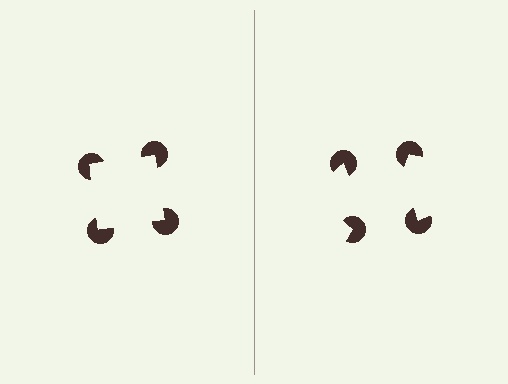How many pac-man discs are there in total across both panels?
8 — 4 on each side.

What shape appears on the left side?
An illusory square.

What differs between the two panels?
The pac-man discs are positioned identically on both sides; only the wedge orientations differ. On the left they align to a square; on the right they are misaligned.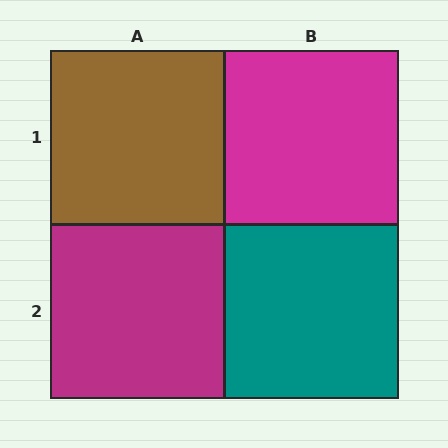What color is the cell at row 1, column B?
Magenta.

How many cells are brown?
1 cell is brown.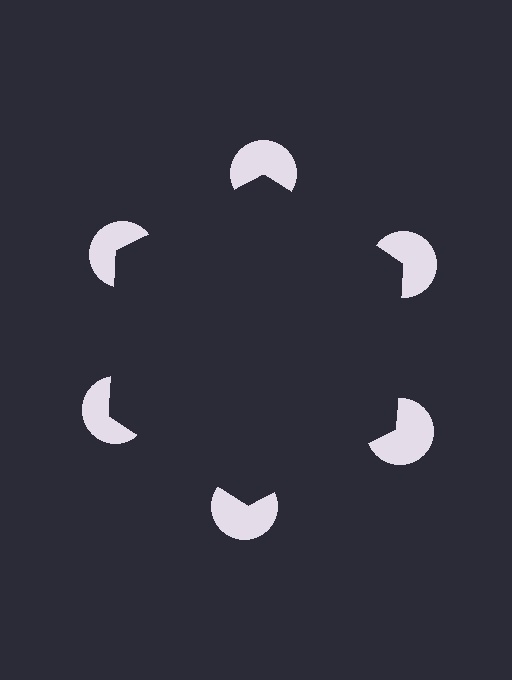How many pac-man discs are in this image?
There are 6 — one at each vertex of the illusory hexagon.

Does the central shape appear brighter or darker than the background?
It typically appears slightly darker than the background, even though no actual brightness change is drawn.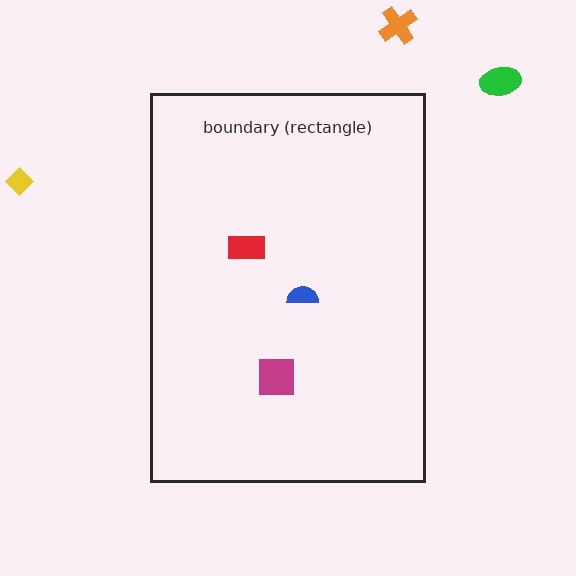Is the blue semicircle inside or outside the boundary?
Inside.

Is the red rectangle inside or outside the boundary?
Inside.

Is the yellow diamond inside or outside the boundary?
Outside.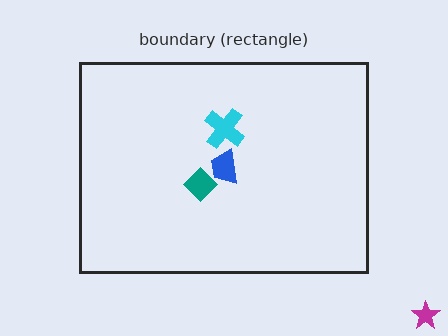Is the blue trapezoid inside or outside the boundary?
Inside.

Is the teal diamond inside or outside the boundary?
Inside.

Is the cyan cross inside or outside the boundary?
Inside.